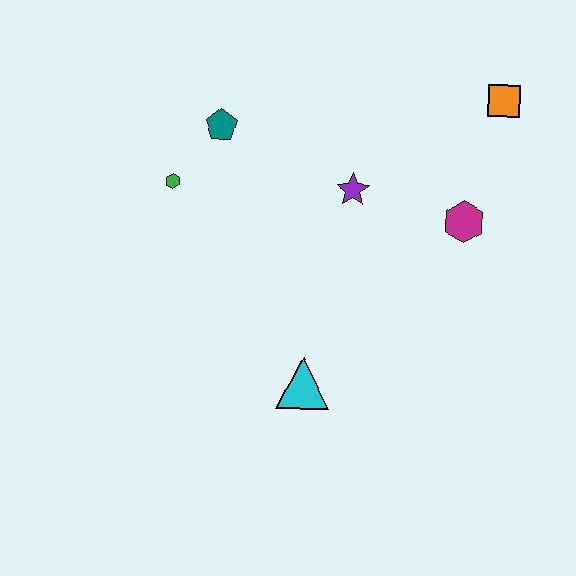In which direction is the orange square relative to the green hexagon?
The orange square is to the right of the green hexagon.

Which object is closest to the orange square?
The magenta hexagon is closest to the orange square.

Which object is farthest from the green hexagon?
The orange square is farthest from the green hexagon.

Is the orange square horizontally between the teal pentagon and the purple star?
No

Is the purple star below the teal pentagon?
Yes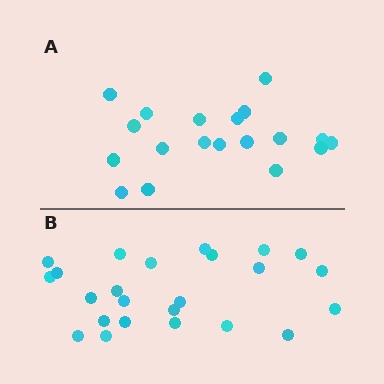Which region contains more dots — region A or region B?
Region B (the bottom region) has more dots.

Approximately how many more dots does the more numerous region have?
Region B has about 5 more dots than region A.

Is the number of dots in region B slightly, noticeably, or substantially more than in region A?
Region B has noticeably more, but not dramatically so. The ratio is roughly 1.3 to 1.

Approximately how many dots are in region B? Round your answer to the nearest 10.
About 20 dots. (The exact count is 24, which rounds to 20.)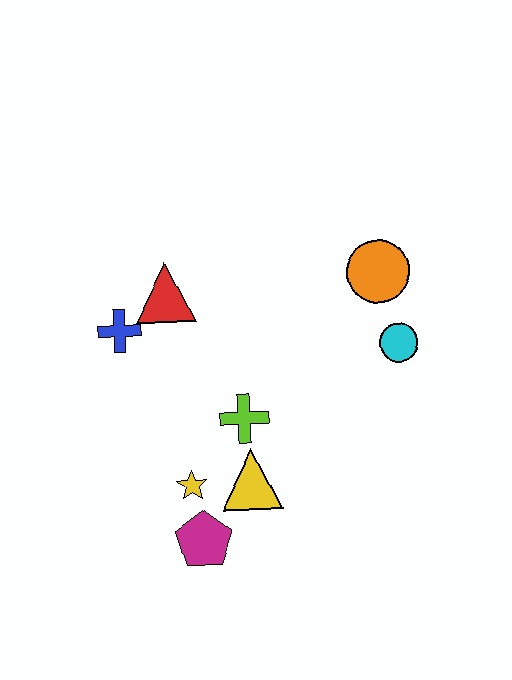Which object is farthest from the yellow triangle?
The orange circle is farthest from the yellow triangle.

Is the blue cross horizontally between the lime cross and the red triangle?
No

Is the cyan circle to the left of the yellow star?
No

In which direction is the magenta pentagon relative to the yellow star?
The magenta pentagon is below the yellow star.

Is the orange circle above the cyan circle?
Yes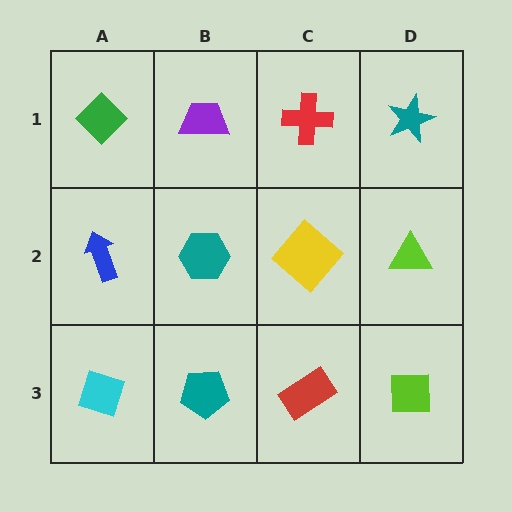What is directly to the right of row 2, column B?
A yellow diamond.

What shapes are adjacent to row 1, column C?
A yellow diamond (row 2, column C), a purple trapezoid (row 1, column B), a teal star (row 1, column D).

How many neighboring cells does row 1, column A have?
2.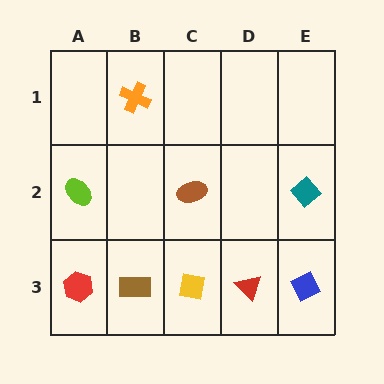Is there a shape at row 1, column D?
No, that cell is empty.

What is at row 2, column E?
A teal diamond.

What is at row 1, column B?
An orange cross.